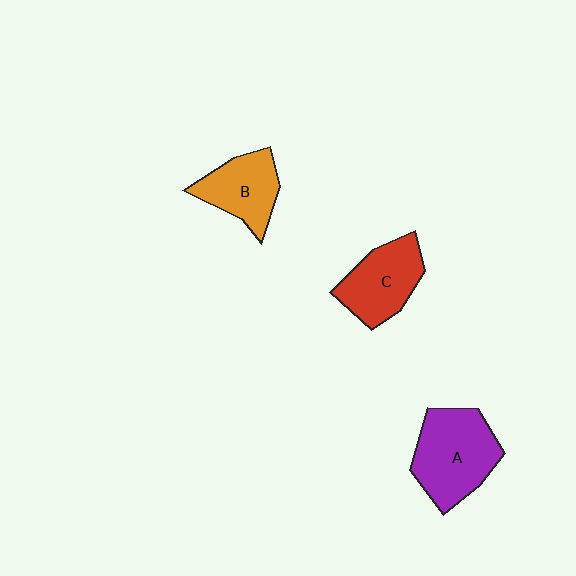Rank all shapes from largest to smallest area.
From largest to smallest: A (purple), C (red), B (orange).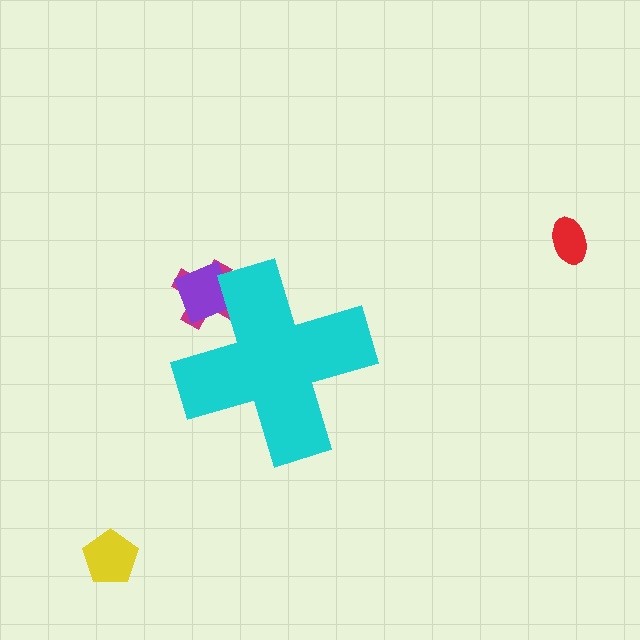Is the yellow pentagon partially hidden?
No, the yellow pentagon is fully visible.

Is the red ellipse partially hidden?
No, the red ellipse is fully visible.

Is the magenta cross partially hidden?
Yes, the magenta cross is partially hidden behind the cyan cross.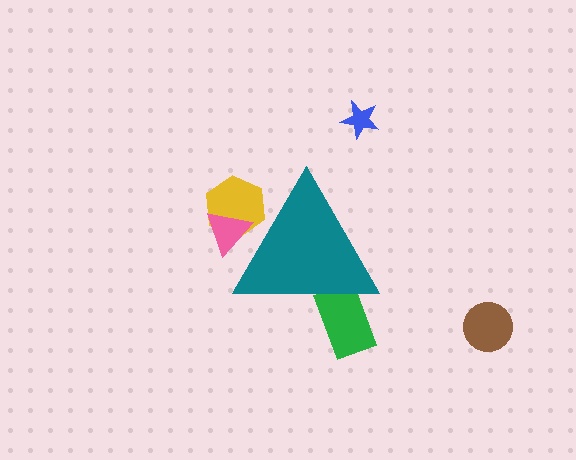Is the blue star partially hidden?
No, the blue star is fully visible.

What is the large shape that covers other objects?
A teal triangle.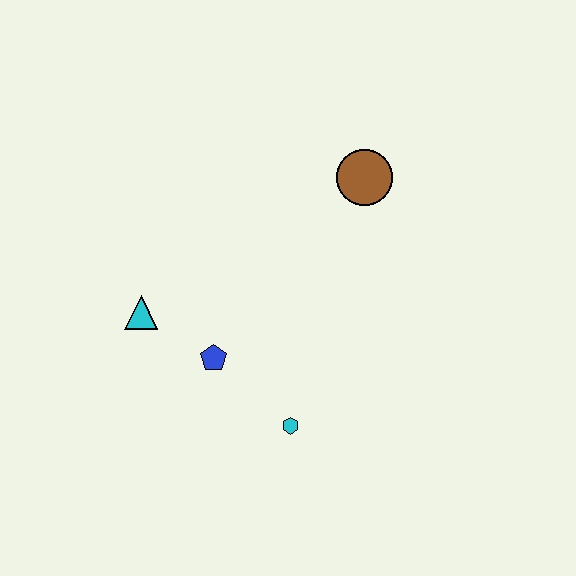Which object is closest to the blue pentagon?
The cyan triangle is closest to the blue pentagon.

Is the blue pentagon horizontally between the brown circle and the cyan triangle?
Yes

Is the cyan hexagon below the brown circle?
Yes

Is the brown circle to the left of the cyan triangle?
No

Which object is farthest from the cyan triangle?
The brown circle is farthest from the cyan triangle.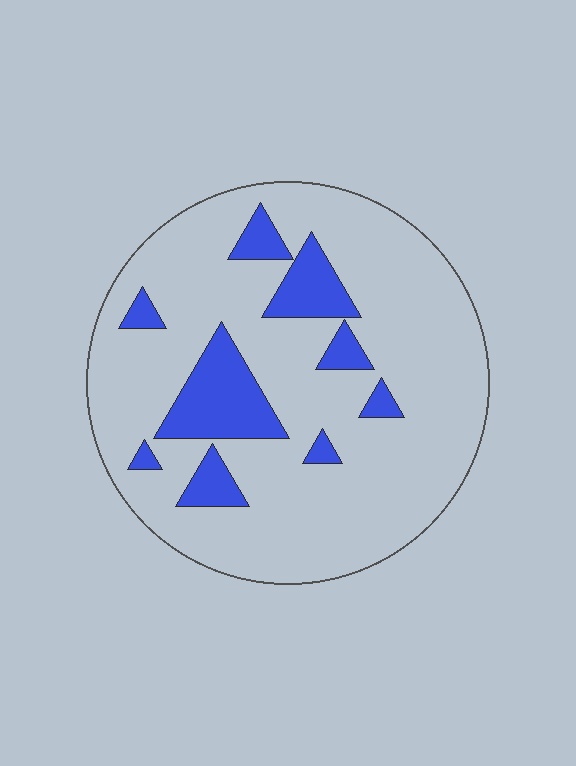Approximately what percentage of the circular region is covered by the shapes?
Approximately 15%.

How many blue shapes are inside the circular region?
9.